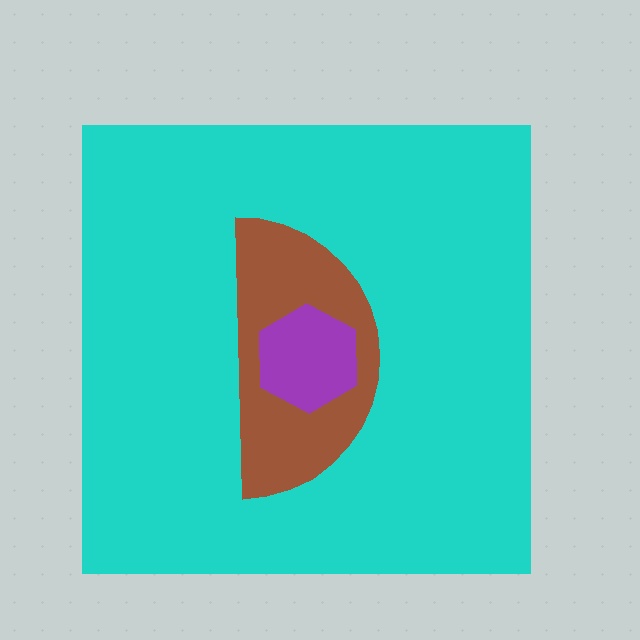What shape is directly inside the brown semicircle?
The purple hexagon.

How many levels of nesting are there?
3.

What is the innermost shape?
The purple hexagon.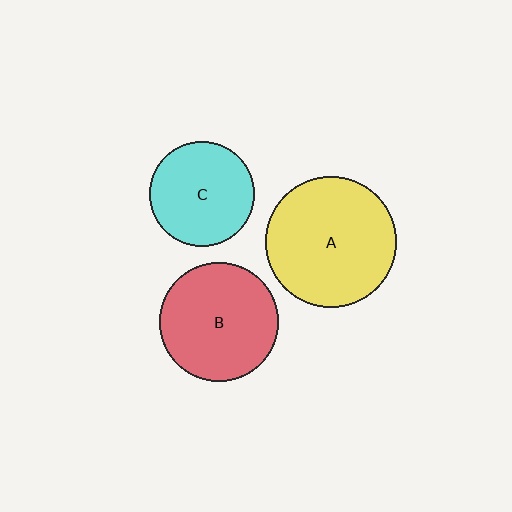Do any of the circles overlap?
No, none of the circles overlap.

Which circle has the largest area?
Circle A (yellow).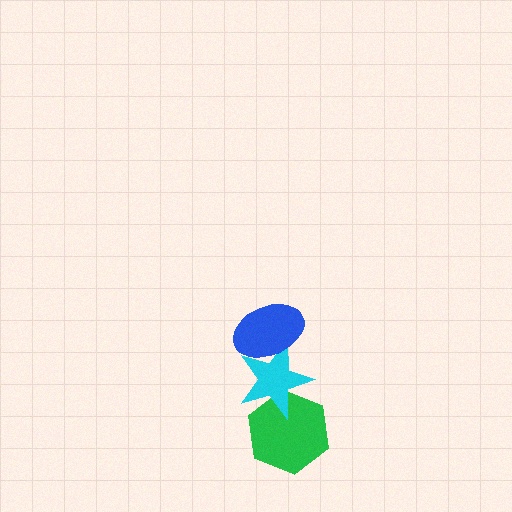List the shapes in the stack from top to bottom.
From top to bottom: the blue ellipse, the cyan star, the green hexagon.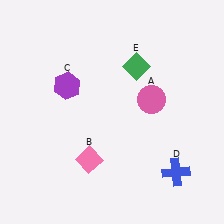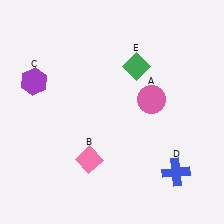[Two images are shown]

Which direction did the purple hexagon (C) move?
The purple hexagon (C) moved left.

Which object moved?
The purple hexagon (C) moved left.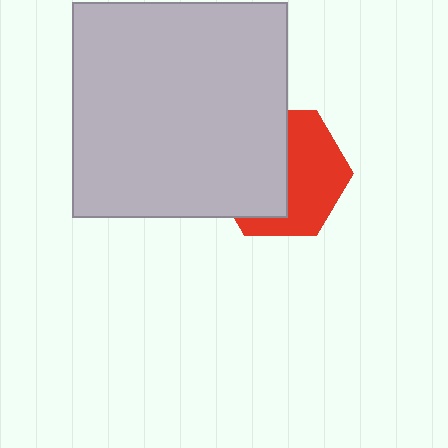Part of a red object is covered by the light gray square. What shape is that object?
It is a hexagon.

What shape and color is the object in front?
The object in front is a light gray square.